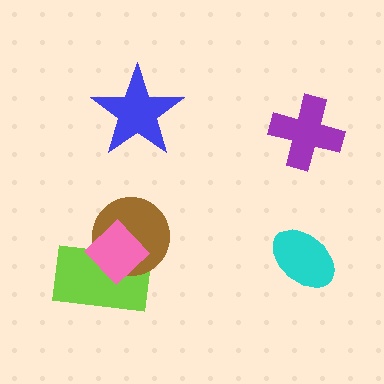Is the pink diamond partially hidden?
No, no other shape covers it.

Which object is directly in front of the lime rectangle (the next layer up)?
The brown circle is directly in front of the lime rectangle.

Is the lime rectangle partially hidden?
Yes, it is partially covered by another shape.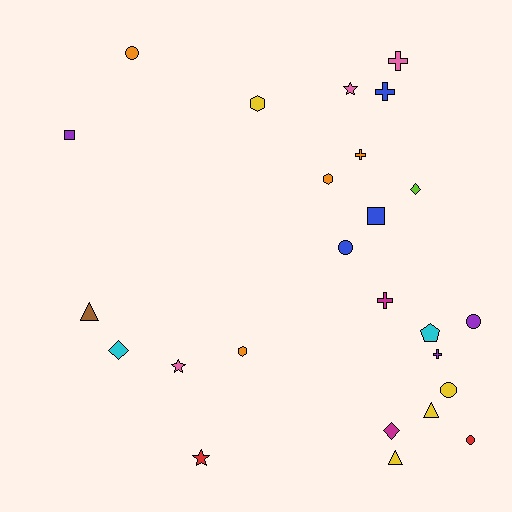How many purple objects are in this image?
There are 3 purple objects.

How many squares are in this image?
There are 2 squares.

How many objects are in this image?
There are 25 objects.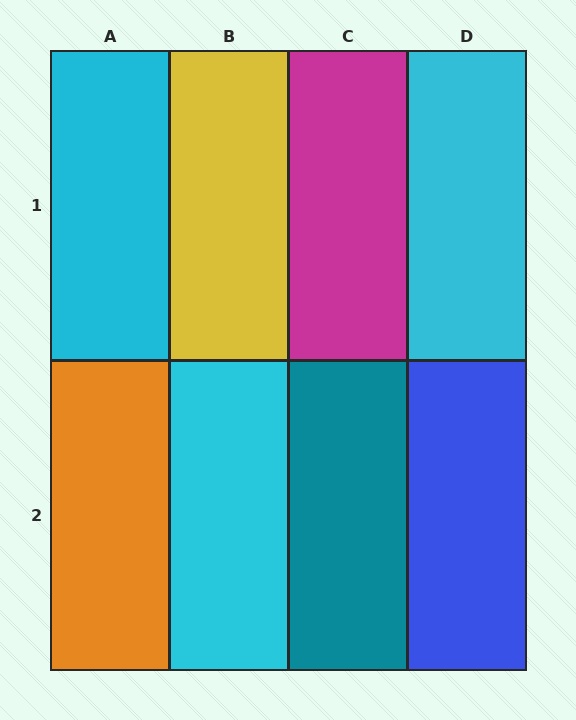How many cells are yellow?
1 cell is yellow.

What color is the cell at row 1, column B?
Yellow.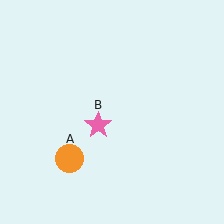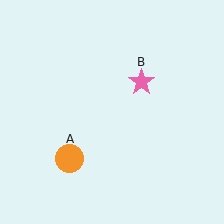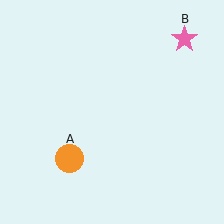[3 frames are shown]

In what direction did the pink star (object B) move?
The pink star (object B) moved up and to the right.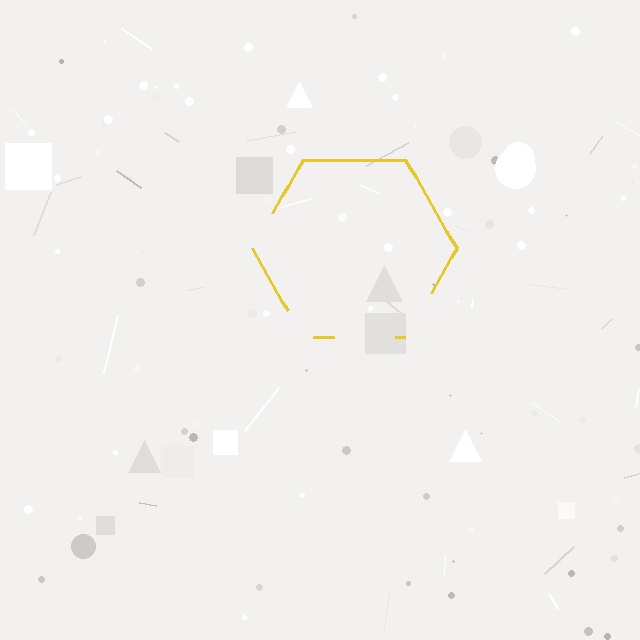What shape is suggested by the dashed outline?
The dashed outline suggests a hexagon.